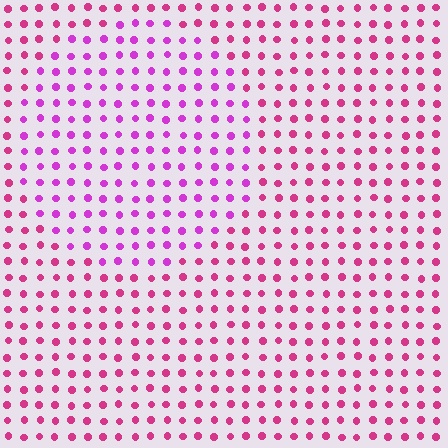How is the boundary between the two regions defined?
The boundary is defined purely by a slight shift in hue (about 29 degrees). Spacing, size, and orientation are identical on both sides.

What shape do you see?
I see a circle.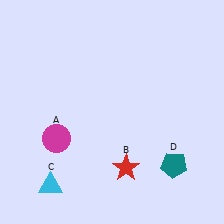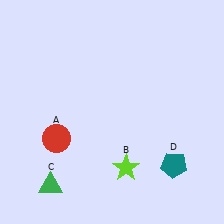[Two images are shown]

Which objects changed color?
A changed from magenta to red. B changed from red to lime. C changed from cyan to green.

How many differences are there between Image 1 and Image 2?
There are 3 differences between the two images.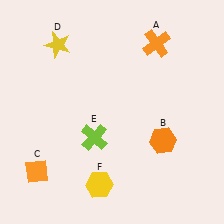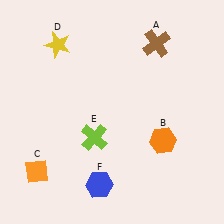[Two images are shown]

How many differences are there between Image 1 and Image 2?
There are 2 differences between the two images.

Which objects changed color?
A changed from orange to brown. F changed from yellow to blue.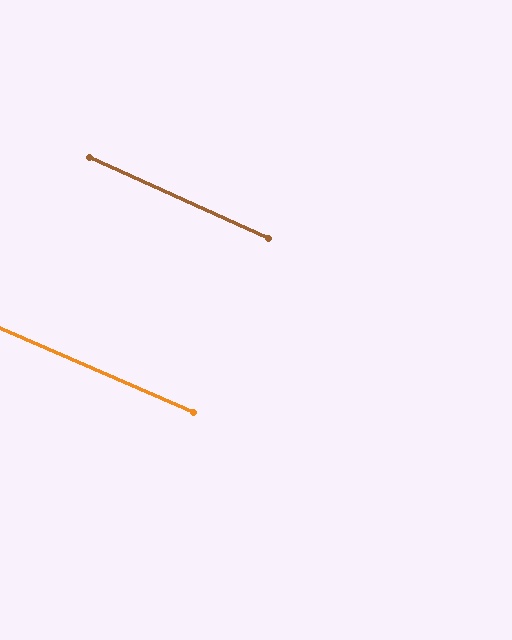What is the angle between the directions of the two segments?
Approximately 1 degree.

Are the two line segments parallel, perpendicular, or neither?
Parallel — their directions differ by only 1.0°.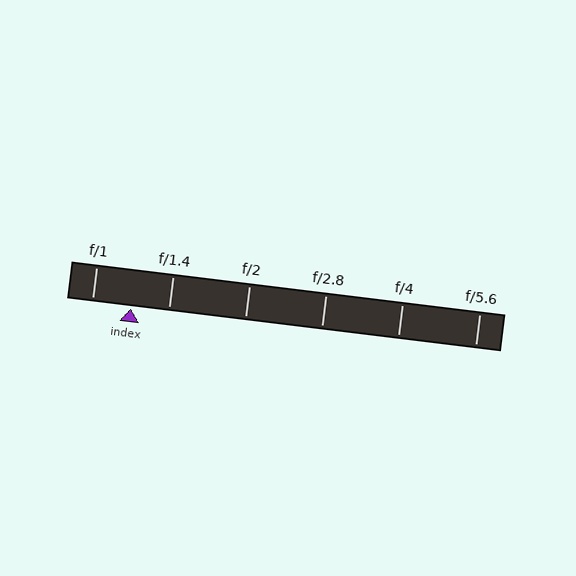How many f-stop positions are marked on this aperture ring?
There are 6 f-stop positions marked.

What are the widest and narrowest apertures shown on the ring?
The widest aperture shown is f/1 and the narrowest is f/5.6.